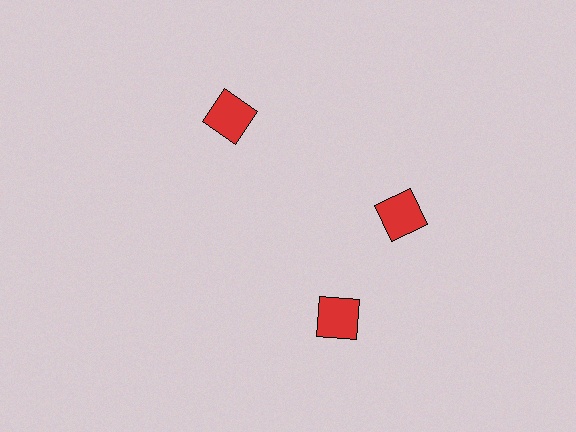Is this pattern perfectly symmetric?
No. The 3 red squares are arranged in a ring, but one element near the 7 o'clock position is rotated out of alignment along the ring, breaking the 3-fold rotational symmetry.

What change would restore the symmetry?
The symmetry would be restored by rotating it back into even spacing with its neighbors so that all 3 squares sit at equal angles and equal distance from the center.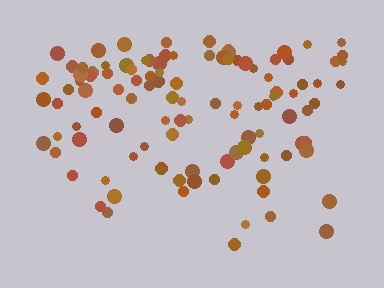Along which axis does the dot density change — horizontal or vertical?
Vertical.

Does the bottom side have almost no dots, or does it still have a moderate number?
Still a moderate number, just noticeably fewer than the top.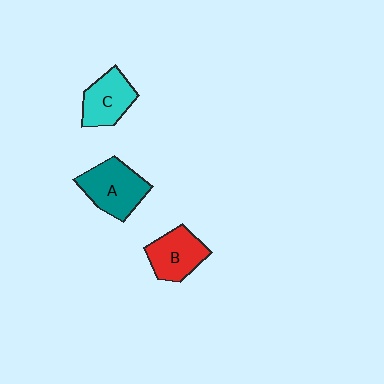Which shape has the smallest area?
Shape C (cyan).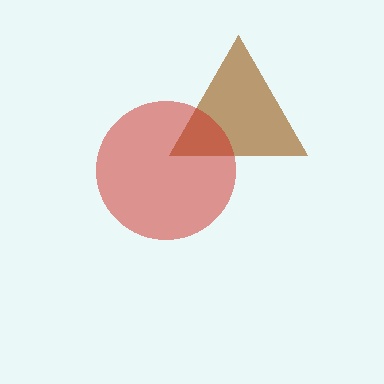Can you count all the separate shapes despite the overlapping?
Yes, there are 2 separate shapes.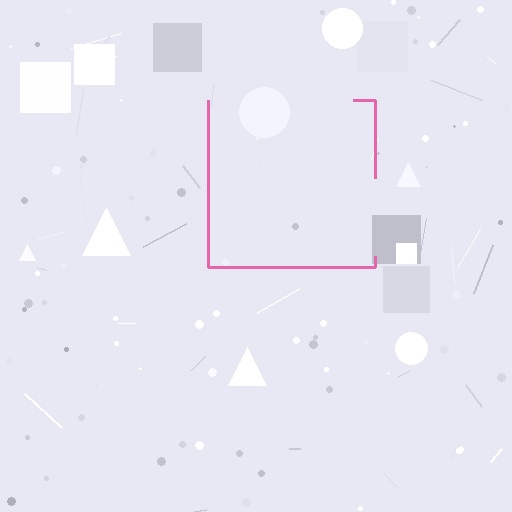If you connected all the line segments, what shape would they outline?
They would outline a square.